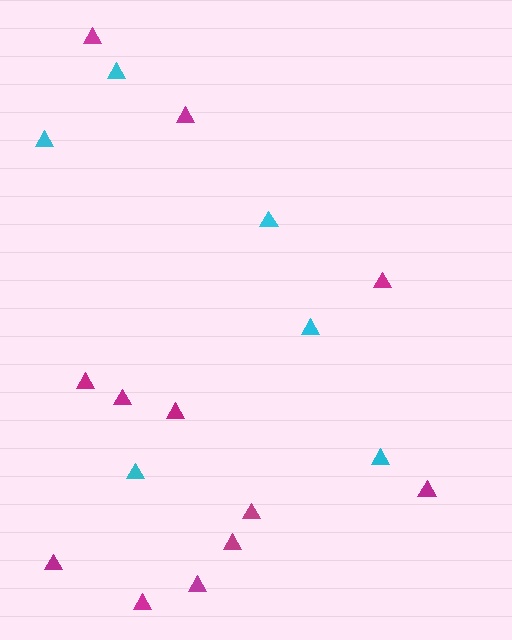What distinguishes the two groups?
There are 2 groups: one group of cyan triangles (6) and one group of magenta triangles (12).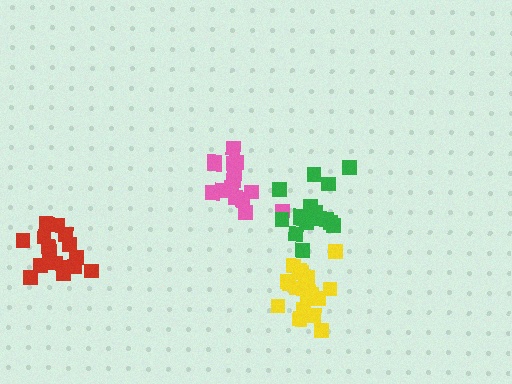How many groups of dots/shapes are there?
There are 4 groups.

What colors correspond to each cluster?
The clusters are colored: pink, green, red, yellow.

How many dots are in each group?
Group 1: 16 dots, Group 2: 16 dots, Group 3: 16 dots, Group 4: 19 dots (67 total).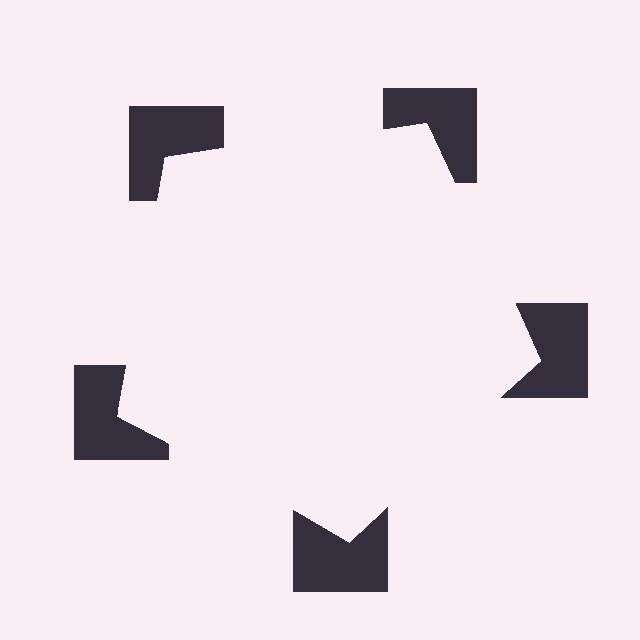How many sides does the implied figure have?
5 sides.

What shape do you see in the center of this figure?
An illusory pentagon — its edges are inferred from the aligned wedge cuts in the notched squares, not physically drawn.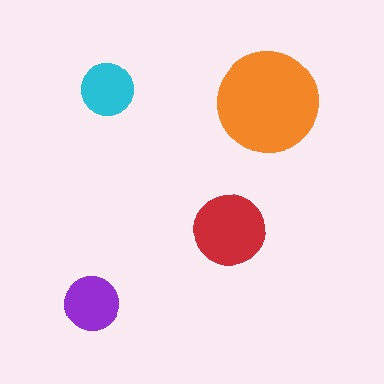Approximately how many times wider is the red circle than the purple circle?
About 1.5 times wider.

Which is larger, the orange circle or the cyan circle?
The orange one.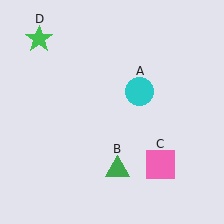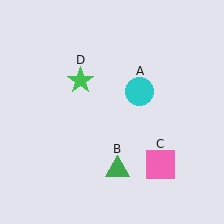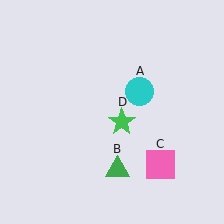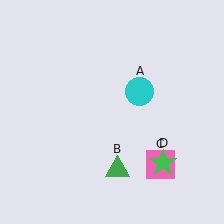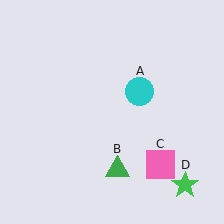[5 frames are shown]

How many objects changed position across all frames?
1 object changed position: green star (object D).